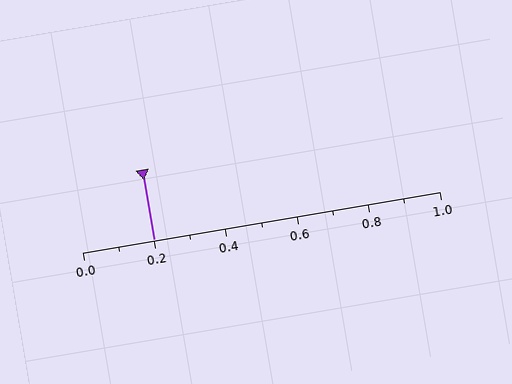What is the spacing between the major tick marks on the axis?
The major ticks are spaced 0.2 apart.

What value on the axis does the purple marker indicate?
The marker indicates approximately 0.2.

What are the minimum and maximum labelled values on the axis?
The axis runs from 0.0 to 1.0.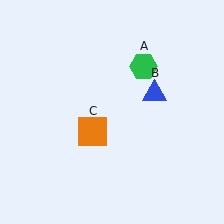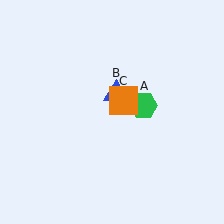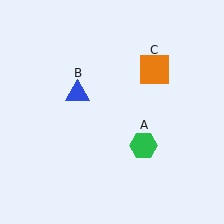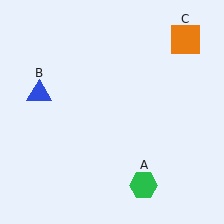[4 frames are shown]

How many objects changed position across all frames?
3 objects changed position: green hexagon (object A), blue triangle (object B), orange square (object C).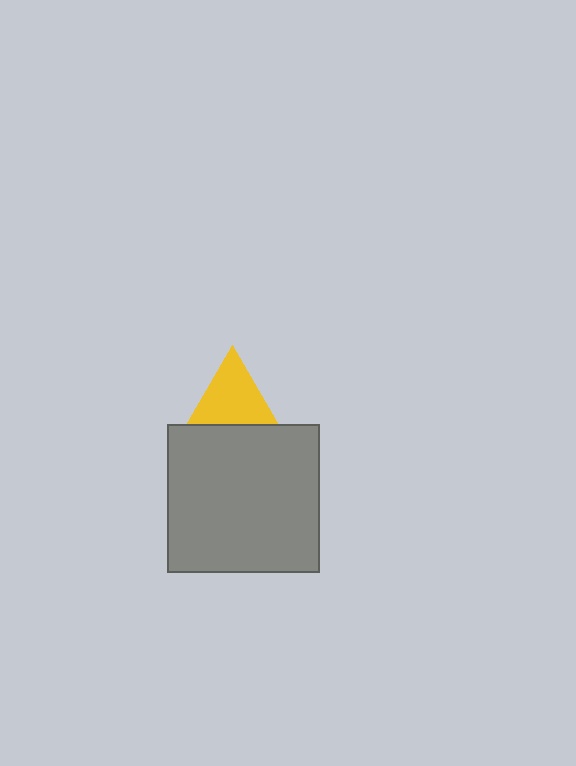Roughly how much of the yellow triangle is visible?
About half of it is visible (roughly 52%).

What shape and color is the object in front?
The object in front is a gray rectangle.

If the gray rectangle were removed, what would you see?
You would see the complete yellow triangle.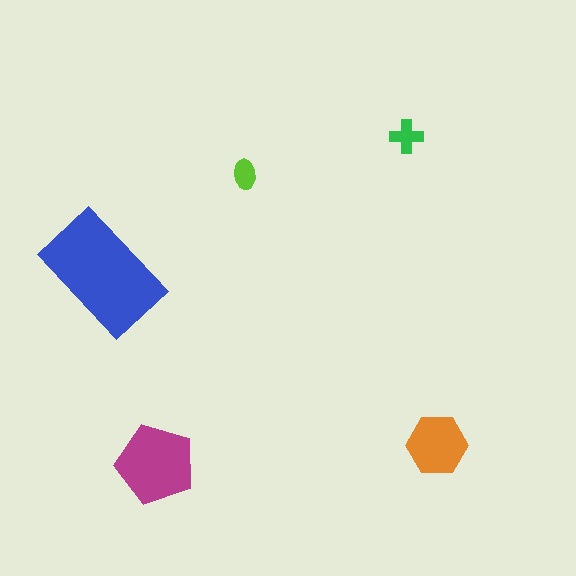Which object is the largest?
The blue rectangle.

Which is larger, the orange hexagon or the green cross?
The orange hexagon.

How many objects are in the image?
There are 5 objects in the image.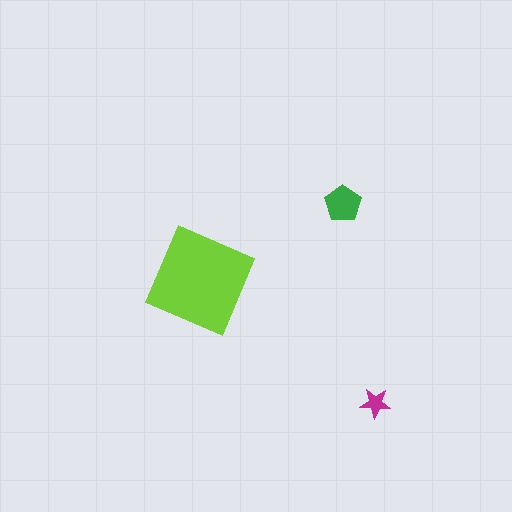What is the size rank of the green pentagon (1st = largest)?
2nd.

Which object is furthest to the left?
The lime square is leftmost.